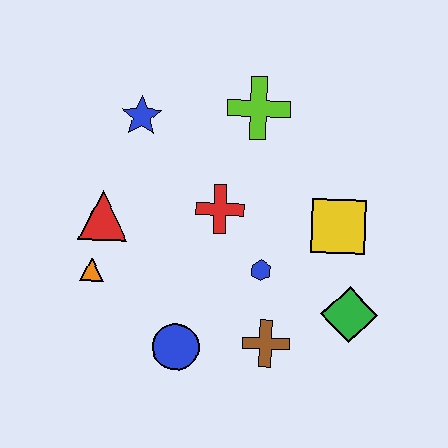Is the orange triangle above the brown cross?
Yes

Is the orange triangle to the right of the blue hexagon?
No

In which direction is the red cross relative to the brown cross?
The red cross is above the brown cross.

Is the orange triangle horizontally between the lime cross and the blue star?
No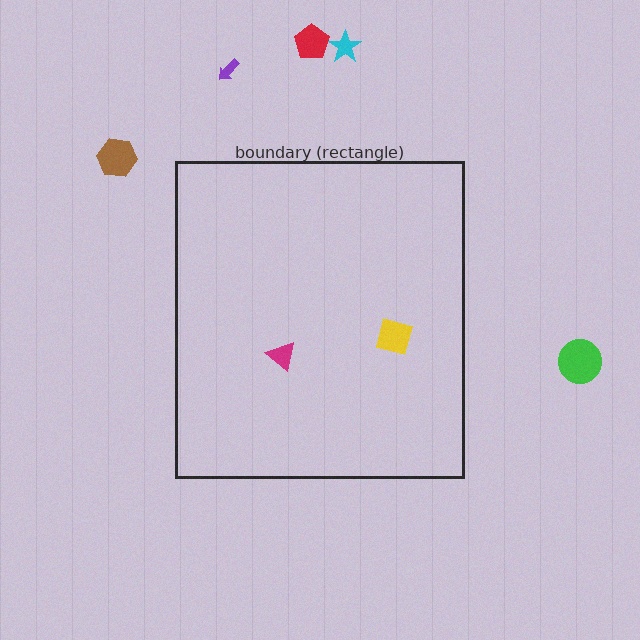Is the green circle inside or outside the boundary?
Outside.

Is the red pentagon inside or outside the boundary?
Outside.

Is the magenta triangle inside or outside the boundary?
Inside.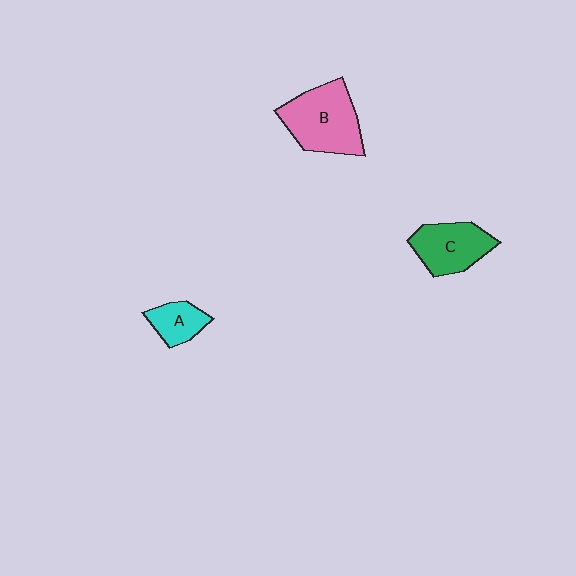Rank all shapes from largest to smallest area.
From largest to smallest: B (pink), C (green), A (cyan).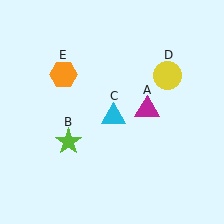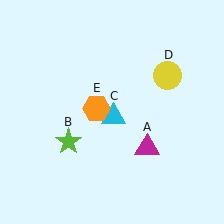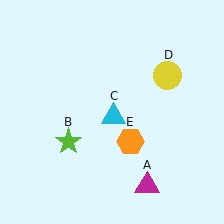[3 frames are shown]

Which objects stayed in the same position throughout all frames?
Lime star (object B) and cyan triangle (object C) and yellow circle (object D) remained stationary.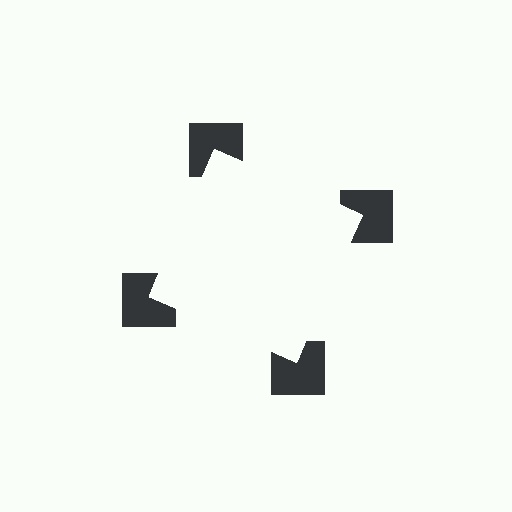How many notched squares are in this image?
There are 4 — one at each vertex of the illusory square.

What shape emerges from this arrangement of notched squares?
An illusory square — its edges are inferred from the aligned wedge cuts in the notched squares, not physically drawn.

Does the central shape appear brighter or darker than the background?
It typically appears slightly brighter than the background, even though no actual brightness change is drawn.